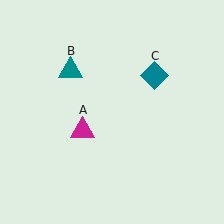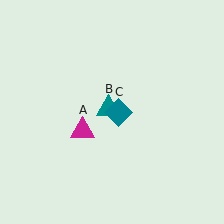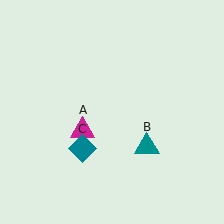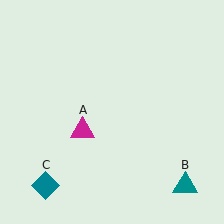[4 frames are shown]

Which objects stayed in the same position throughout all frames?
Magenta triangle (object A) remained stationary.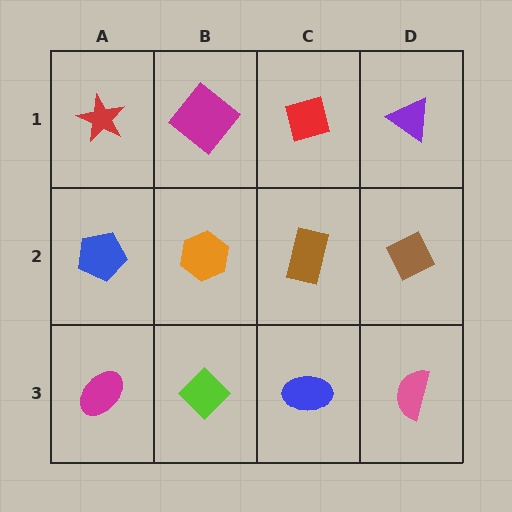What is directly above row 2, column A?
A red star.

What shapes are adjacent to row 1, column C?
A brown rectangle (row 2, column C), a magenta diamond (row 1, column B), a purple triangle (row 1, column D).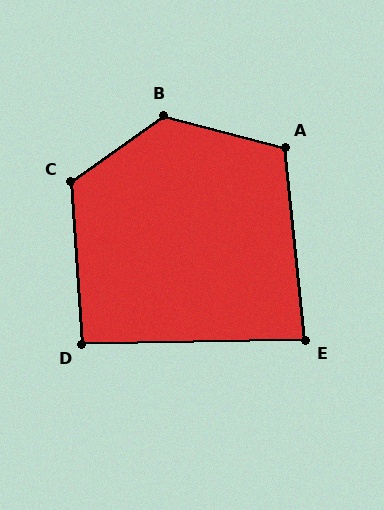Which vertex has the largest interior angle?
B, at approximately 130 degrees.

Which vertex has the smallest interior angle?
E, at approximately 85 degrees.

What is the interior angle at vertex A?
Approximately 111 degrees (obtuse).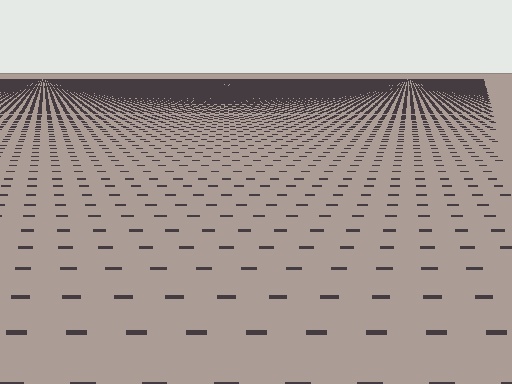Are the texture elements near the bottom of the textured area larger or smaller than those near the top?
Larger. Near the bottom, elements are closer to the viewer and appear at a bigger on-screen size.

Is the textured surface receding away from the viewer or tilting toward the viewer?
The surface is receding away from the viewer. Texture elements get smaller and denser toward the top.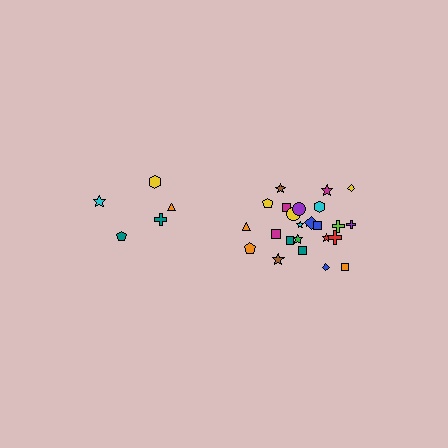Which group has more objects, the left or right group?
The right group.